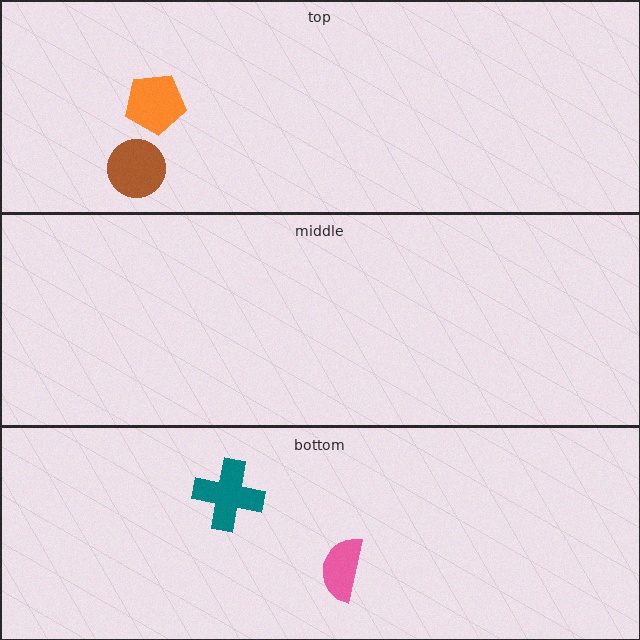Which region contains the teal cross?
The bottom region.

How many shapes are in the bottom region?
2.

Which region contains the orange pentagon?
The top region.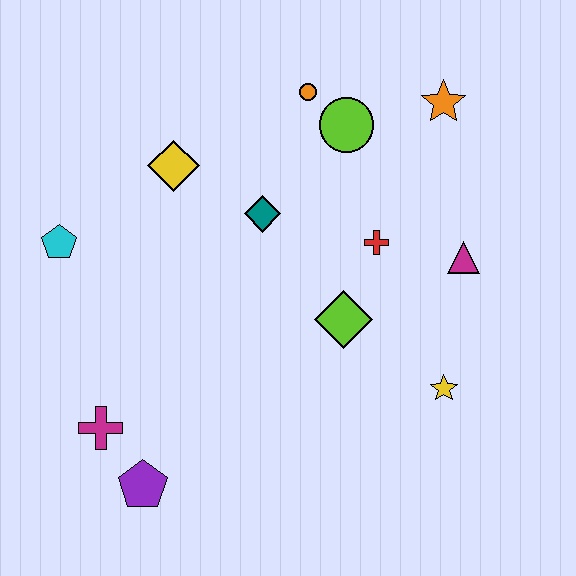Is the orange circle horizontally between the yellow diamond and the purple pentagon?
No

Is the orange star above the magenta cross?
Yes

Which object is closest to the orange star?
The lime circle is closest to the orange star.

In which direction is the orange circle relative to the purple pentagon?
The orange circle is above the purple pentagon.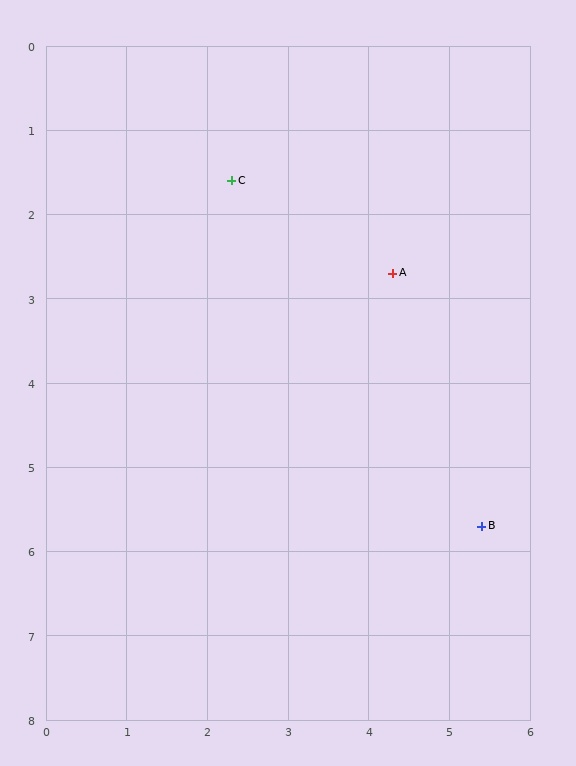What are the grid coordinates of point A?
Point A is at approximately (4.3, 2.7).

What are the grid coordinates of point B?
Point B is at approximately (5.4, 5.7).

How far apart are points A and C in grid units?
Points A and C are about 2.3 grid units apart.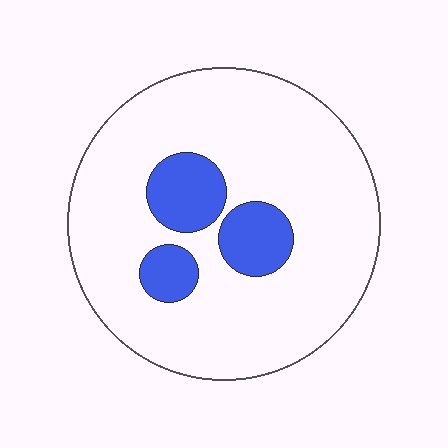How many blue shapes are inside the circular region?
3.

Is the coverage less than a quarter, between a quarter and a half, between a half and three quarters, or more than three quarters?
Less than a quarter.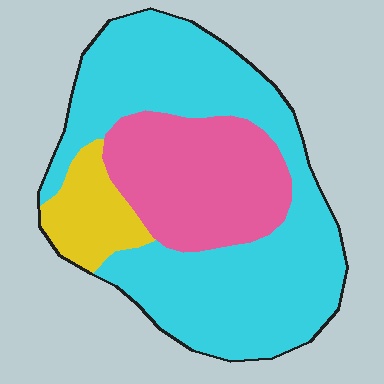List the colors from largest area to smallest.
From largest to smallest: cyan, pink, yellow.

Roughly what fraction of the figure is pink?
Pink takes up about one quarter (1/4) of the figure.